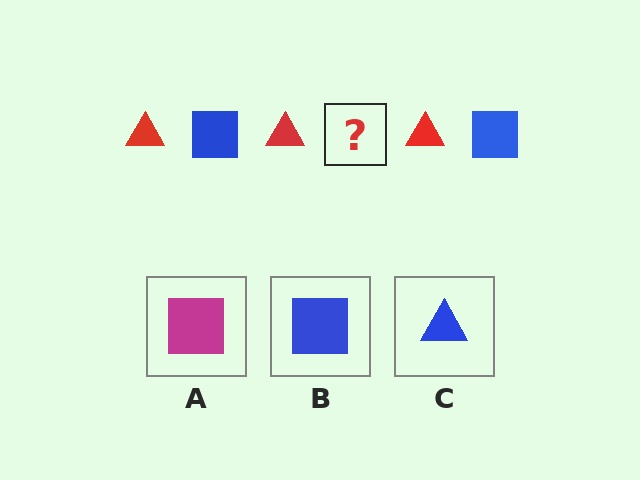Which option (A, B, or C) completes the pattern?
B.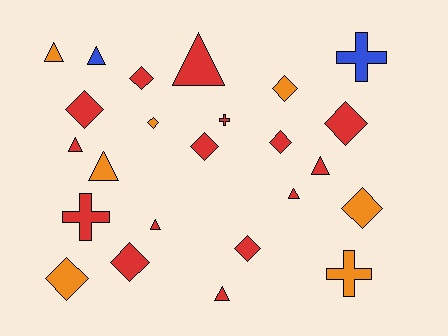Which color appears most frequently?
Red, with 15 objects.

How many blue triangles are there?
There is 1 blue triangle.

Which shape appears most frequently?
Diamond, with 11 objects.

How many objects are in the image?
There are 24 objects.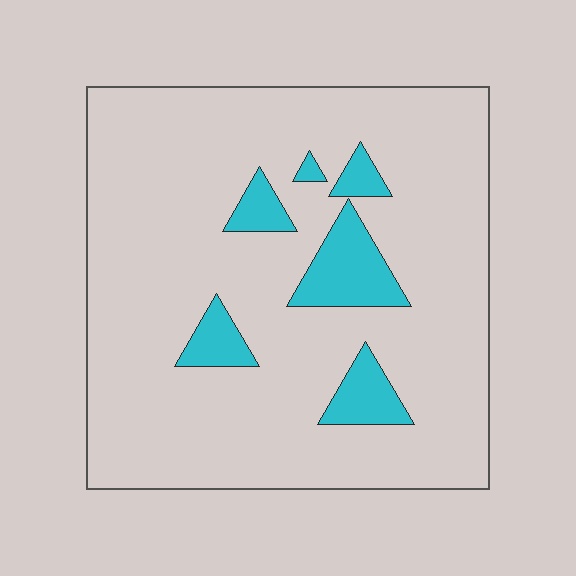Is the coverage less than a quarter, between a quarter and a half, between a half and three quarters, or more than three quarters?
Less than a quarter.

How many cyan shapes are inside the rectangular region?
6.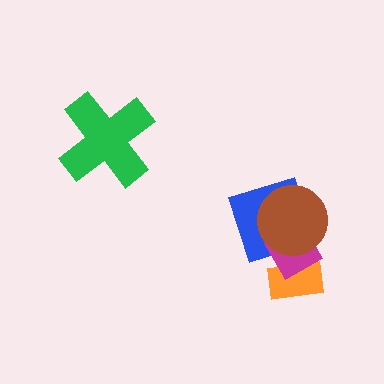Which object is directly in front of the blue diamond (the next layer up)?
The orange rectangle is directly in front of the blue diamond.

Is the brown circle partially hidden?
No, no other shape covers it.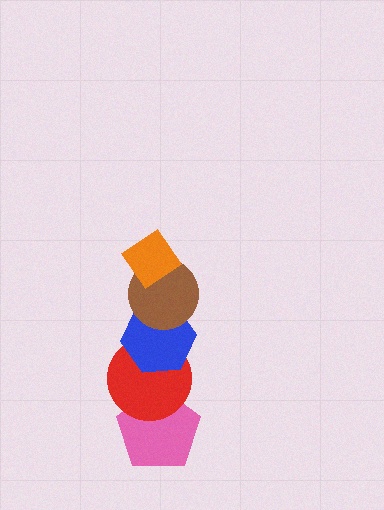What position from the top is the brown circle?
The brown circle is 2nd from the top.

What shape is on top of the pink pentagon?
The red circle is on top of the pink pentagon.